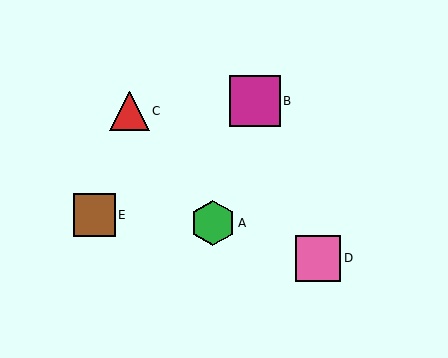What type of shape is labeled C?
Shape C is a red triangle.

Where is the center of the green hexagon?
The center of the green hexagon is at (213, 223).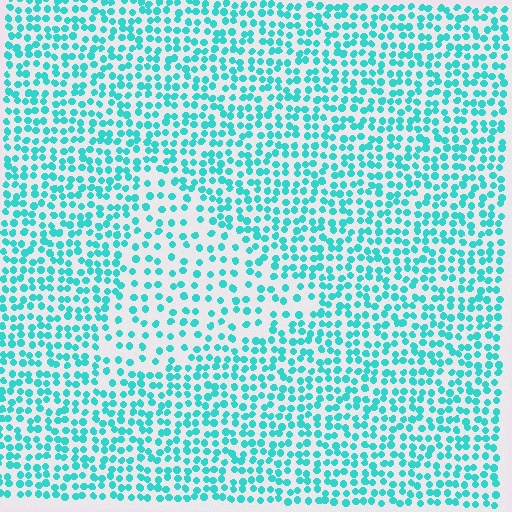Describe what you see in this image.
The image contains small cyan elements arranged at two different densities. A triangle-shaped region is visible where the elements are less densely packed than the surrounding area.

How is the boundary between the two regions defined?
The boundary is defined by a change in element density (approximately 1.9x ratio). All elements are the same color, size, and shape.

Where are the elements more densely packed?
The elements are more densely packed outside the triangle boundary.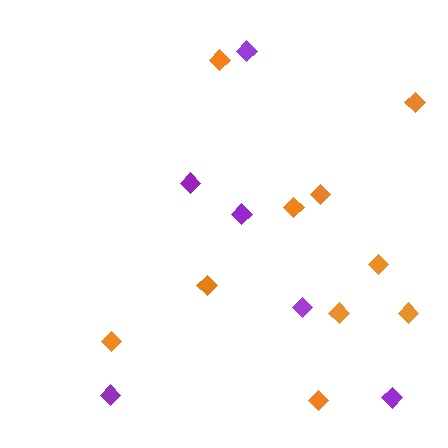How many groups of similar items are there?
There are 2 groups: one group of orange diamonds (10) and one group of purple diamonds (6).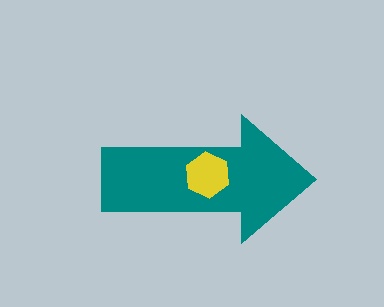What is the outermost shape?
The teal arrow.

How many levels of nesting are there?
2.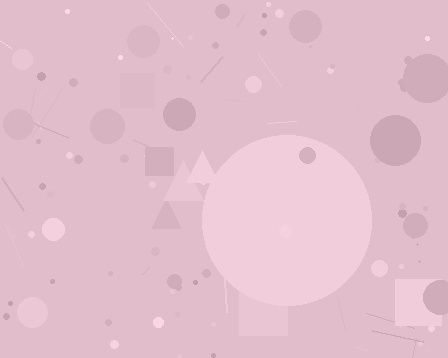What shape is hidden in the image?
A circle is hidden in the image.